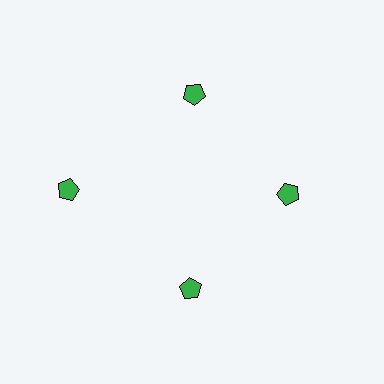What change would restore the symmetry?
The symmetry would be restored by moving it inward, back onto the ring so that all 4 pentagons sit at equal angles and equal distance from the center.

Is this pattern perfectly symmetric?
No. The 4 green pentagons are arranged in a ring, but one element near the 9 o'clock position is pushed outward from the center, breaking the 4-fold rotational symmetry.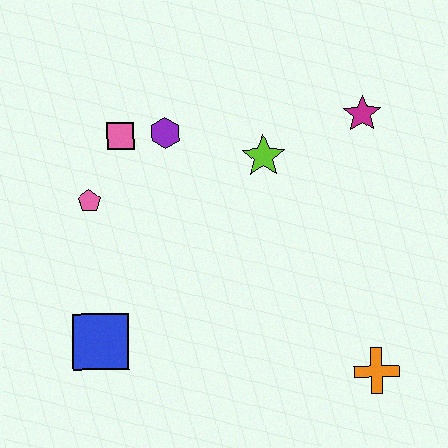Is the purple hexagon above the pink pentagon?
Yes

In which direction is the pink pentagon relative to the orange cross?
The pink pentagon is to the left of the orange cross.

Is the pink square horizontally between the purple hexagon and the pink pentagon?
Yes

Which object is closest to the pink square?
The purple hexagon is closest to the pink square.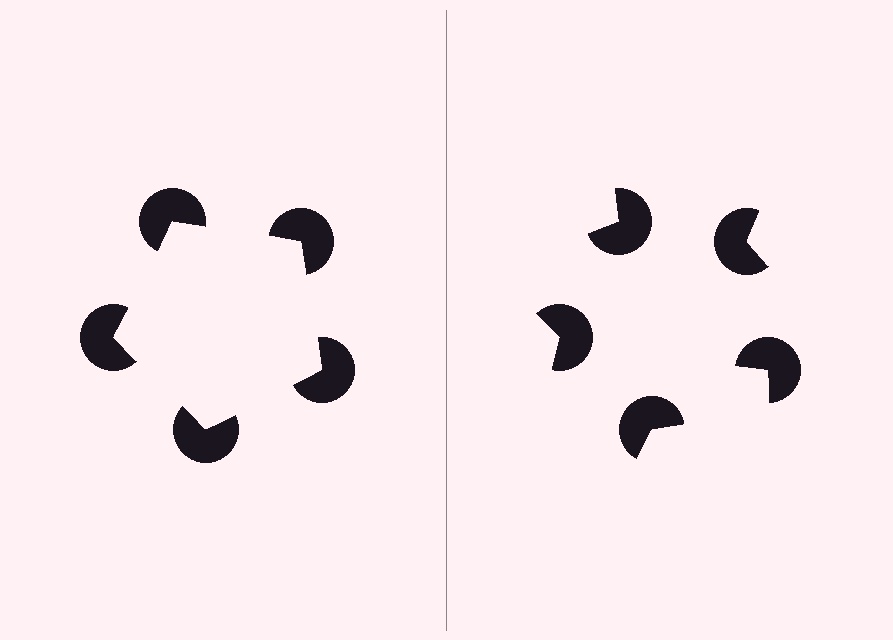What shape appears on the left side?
An illusory pentagon.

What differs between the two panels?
The pac-man discs are positioned identically on both sides; only the wedge orientations differ. On the left they align to a pentagon; on the right they are misaligned.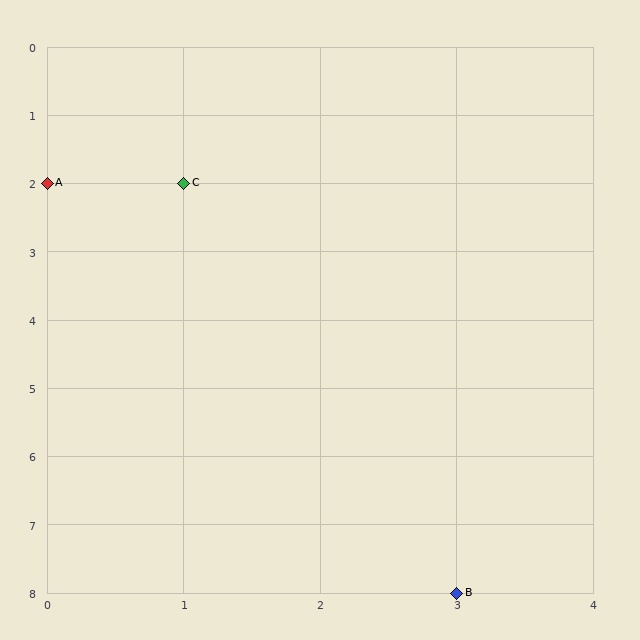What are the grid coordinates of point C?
Point C is at grid coordinates (1, 2).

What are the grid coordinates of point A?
Point A is at grid coordinates (0, 2).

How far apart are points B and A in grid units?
Points B and A are 3 columns and 6 rows apart (about 6.7 grid units diagonally).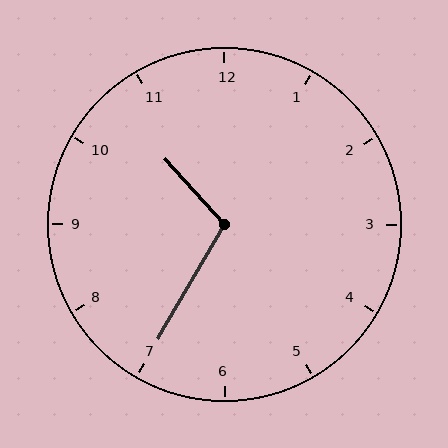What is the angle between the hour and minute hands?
Approximately 108 degrees.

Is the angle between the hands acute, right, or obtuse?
It is obtuse.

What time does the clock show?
10:35.